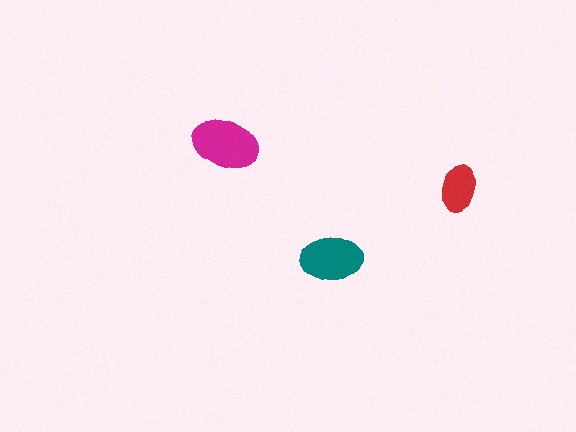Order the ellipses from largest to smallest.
the magenta one, the teal one, the red one.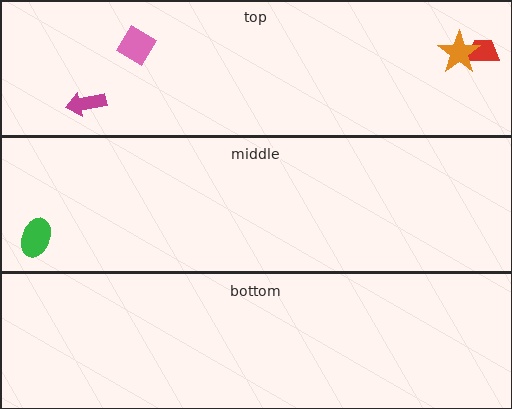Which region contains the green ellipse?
The middle region.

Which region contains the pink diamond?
The top region.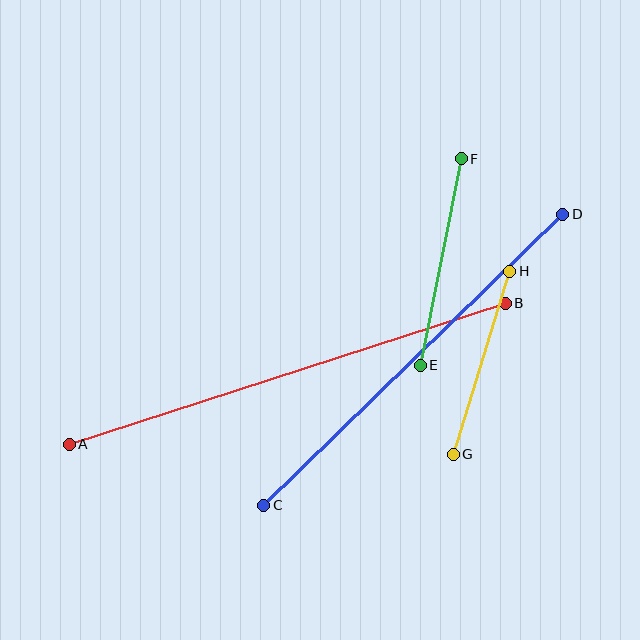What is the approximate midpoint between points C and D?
The midpoint is at approximately (413, 360) pixels.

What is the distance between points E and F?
The distance is approximately 210 pixels.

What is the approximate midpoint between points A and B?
The midpoint is at approximately (287, 374) pixels.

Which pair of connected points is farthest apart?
Points A and B are farthest apart.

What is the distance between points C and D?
The distance is approximately 418 pixels.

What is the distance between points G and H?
The distance is approximately 191 pixels.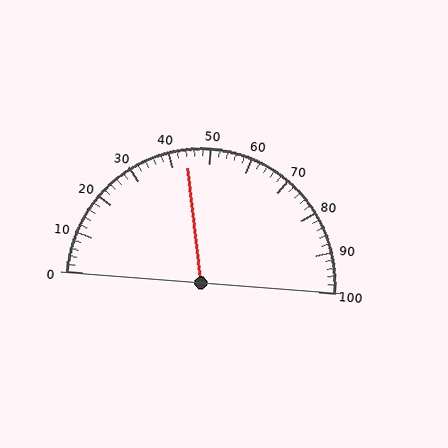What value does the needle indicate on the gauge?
The needle indicates approximately 44.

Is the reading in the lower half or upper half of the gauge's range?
The reading is in the lower half of the range (0 to 100).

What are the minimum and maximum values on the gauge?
The gauge ranges from 0 to 100.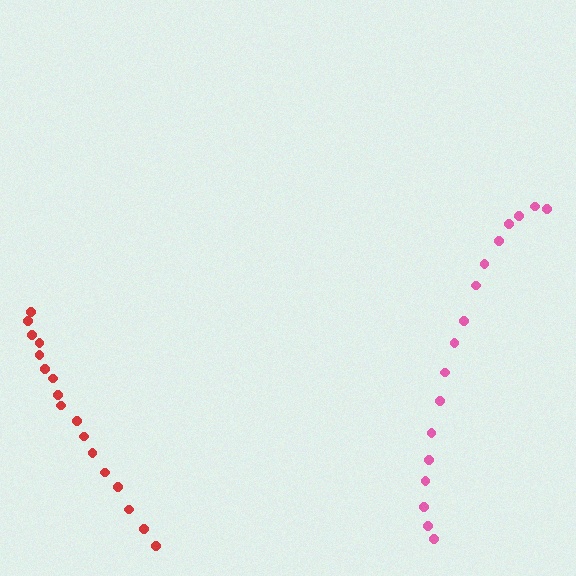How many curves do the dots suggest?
There are 2 distinct paths.